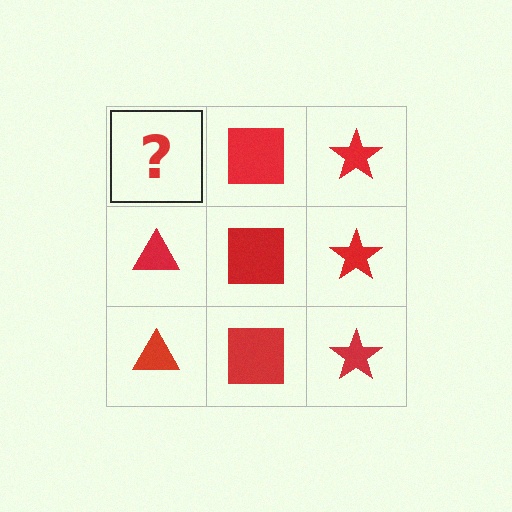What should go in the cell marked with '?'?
The missing cell should contain a red triangle.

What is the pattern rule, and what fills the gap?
The rule is that each column has a consistent shape. The gap should be filled with a red triangle.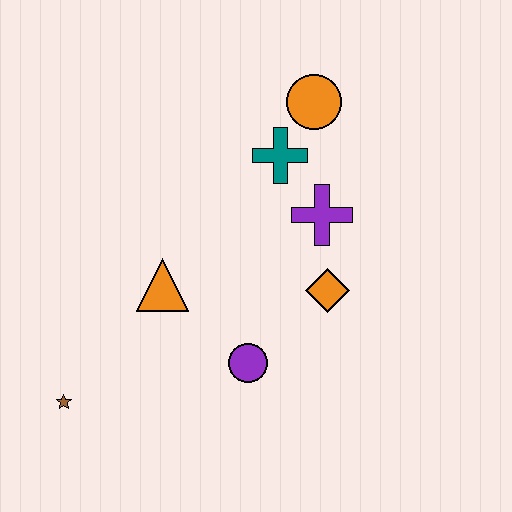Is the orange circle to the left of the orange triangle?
No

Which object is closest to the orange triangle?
The purple circle is closest to the orange triangle.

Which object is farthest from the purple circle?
The orange circle is farthest from the purple circle.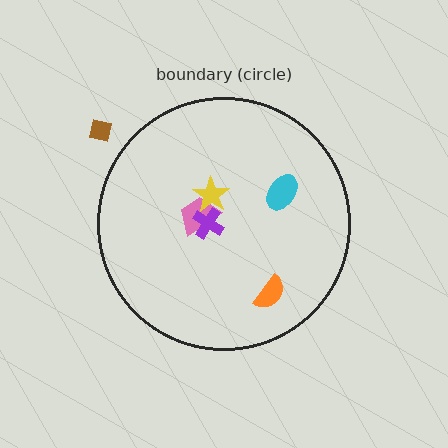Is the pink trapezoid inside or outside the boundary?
Inside.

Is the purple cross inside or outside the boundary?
Inside.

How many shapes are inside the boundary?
5 inside, 1 outside.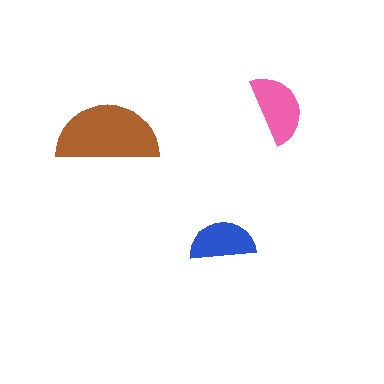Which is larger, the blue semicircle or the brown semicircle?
The brown one.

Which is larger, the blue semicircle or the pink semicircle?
The pink one.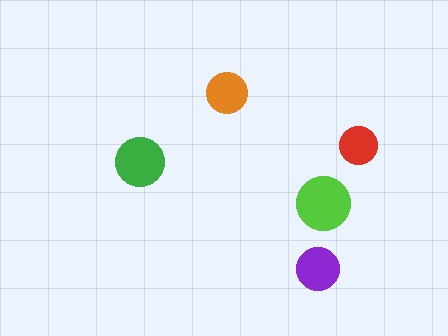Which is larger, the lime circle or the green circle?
The lime one.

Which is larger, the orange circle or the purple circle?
The purple one.